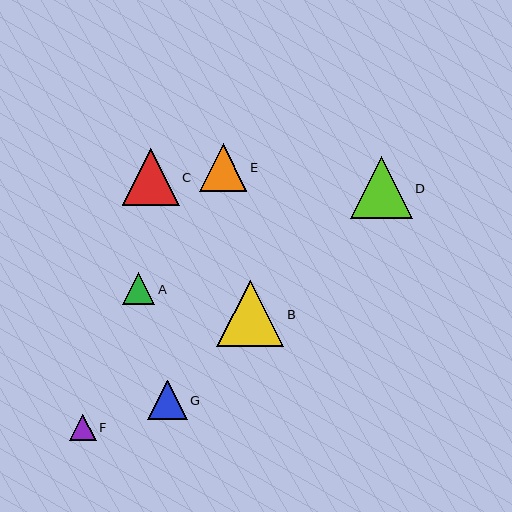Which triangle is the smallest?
Triangle F is the smallest with a size of approximately 27 pixels.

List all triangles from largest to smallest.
From largest to smallest: B, D, C, E, G, A, F.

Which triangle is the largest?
Triangle B is the largest with a size of approximately 67 pixels.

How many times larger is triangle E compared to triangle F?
Triangle E is approximately 1.8 times the size of triangle F.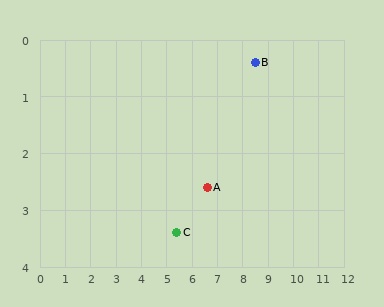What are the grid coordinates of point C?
Point C is at approximately (5.4, 3.4).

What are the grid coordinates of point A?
Point A is at approximately (6.6, 2.6).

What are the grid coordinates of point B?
Point B is at approximately (8.5, 0.4).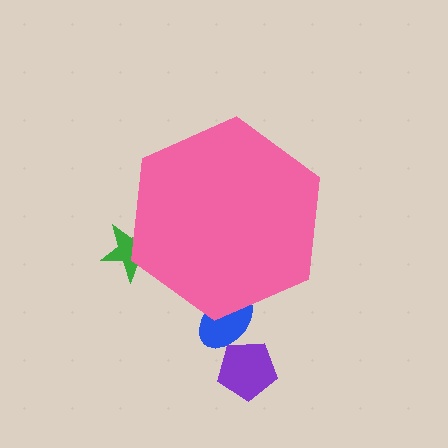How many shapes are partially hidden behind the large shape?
2 shapes are partially hidden.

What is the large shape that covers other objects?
A pink hexagon.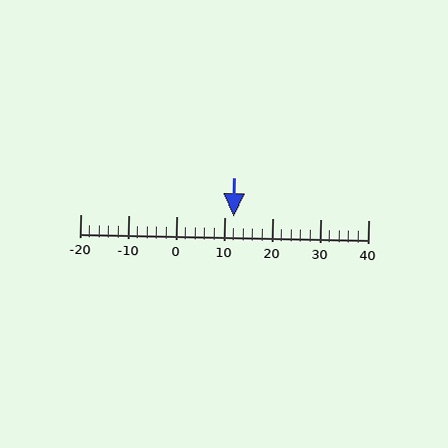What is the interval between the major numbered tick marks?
The major tick marks are spaced 10 units apart.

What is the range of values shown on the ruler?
The ruler shows values from -20 to 40.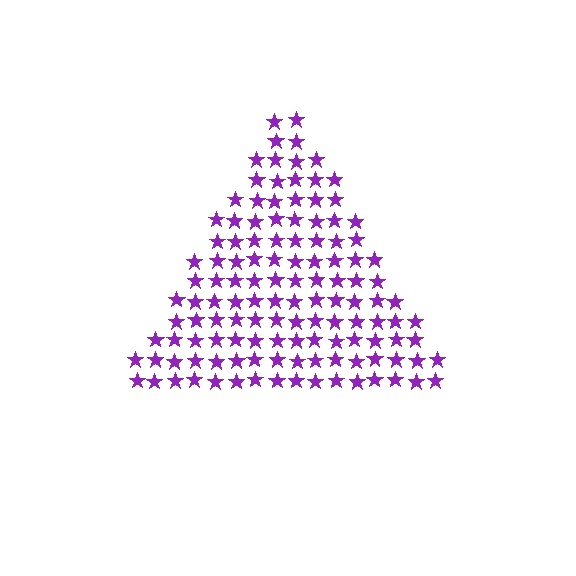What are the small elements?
The small elements are stars.